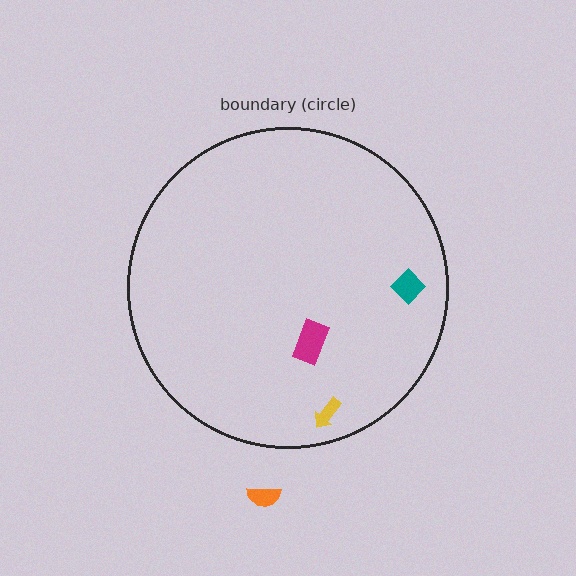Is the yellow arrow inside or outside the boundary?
Inside.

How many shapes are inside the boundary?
3 inside, 1 outside.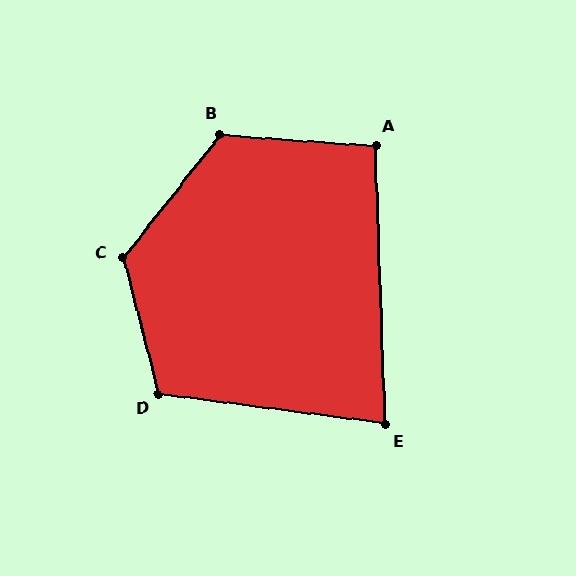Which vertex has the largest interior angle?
C, at approximately 127 degrees.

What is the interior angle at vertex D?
Approximately 112 degrees (obtuse).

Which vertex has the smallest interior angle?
E, at approximately 81 degrees.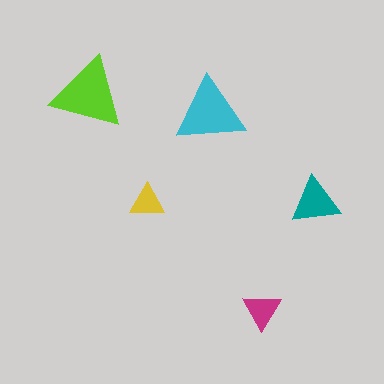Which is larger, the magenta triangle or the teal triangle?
The teal one.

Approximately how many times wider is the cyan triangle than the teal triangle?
About 1.5 times wider.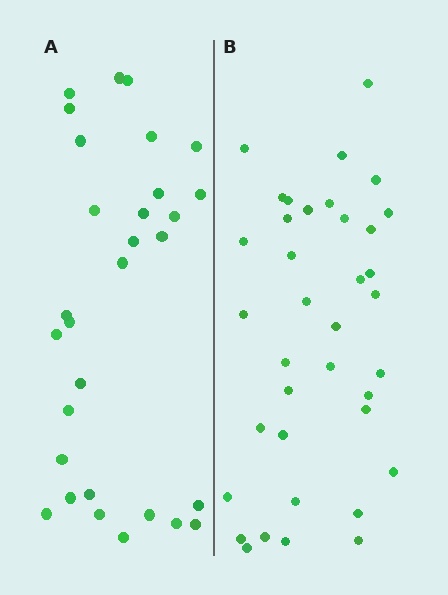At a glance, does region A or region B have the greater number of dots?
Region B (the right region) has more dots.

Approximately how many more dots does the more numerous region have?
Region B has roughly 8 or so more dots than region A.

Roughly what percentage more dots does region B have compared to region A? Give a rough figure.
About 25% more.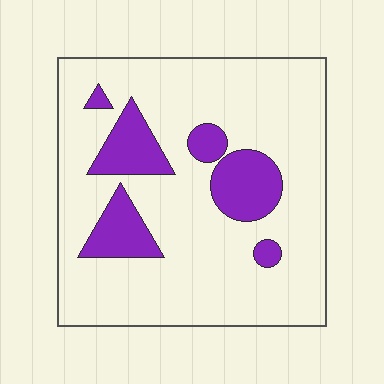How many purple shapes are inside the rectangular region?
6.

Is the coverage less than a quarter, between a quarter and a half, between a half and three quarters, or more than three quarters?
Less than a quarter.